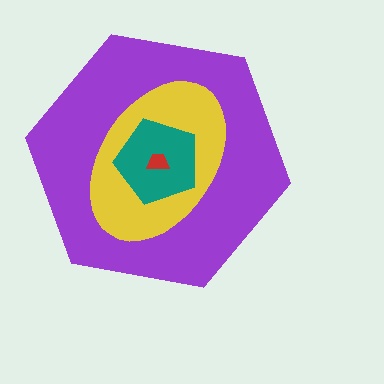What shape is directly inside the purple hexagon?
The yellow ellipse.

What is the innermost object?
The red trapezoid.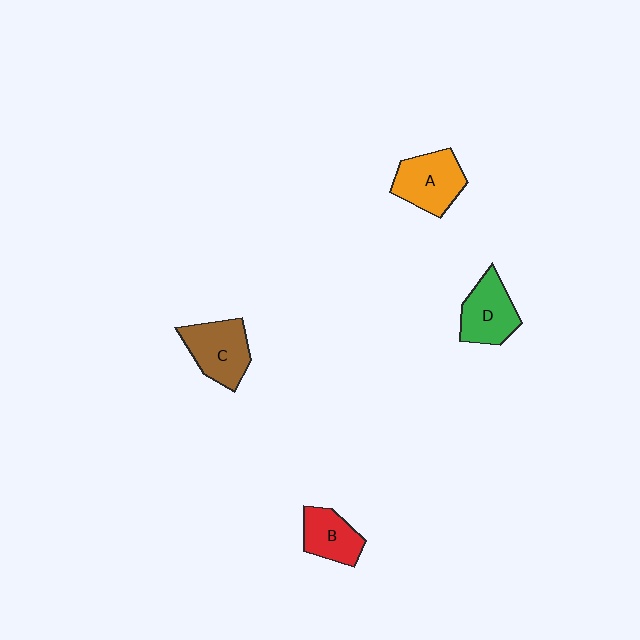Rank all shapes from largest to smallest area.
From largest to smallest: C (brown), A (orange), D (green), B (red).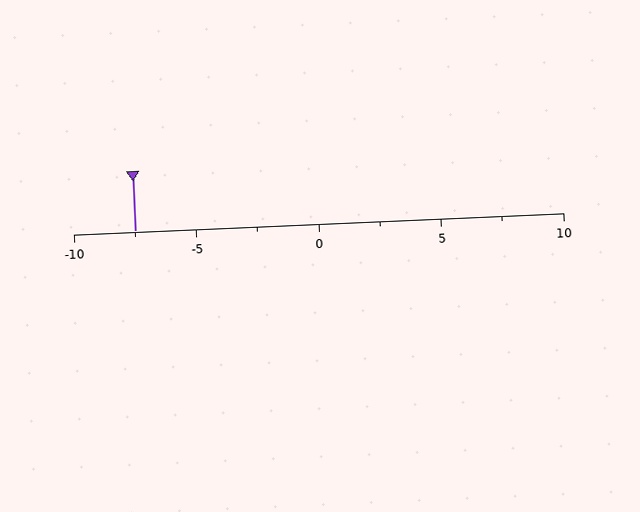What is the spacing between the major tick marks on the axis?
The major ticks are spaced 5 apart.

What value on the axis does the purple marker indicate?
The marker indicates approximately -7.5.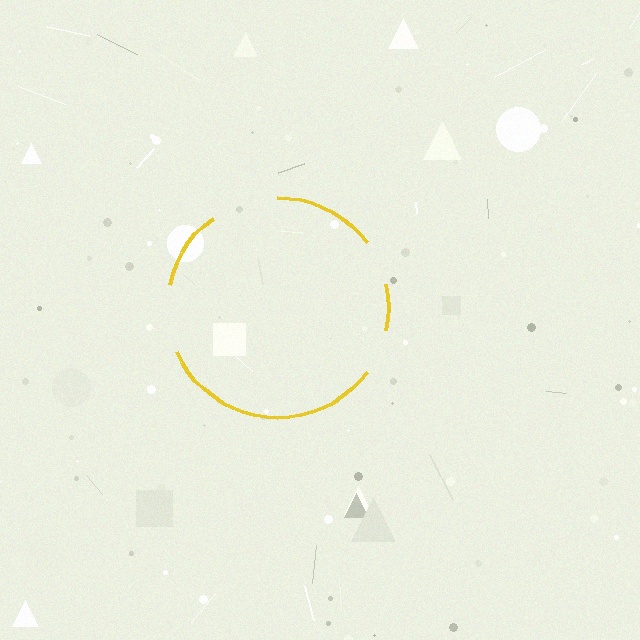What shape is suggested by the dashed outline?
The dashed outline suggests a circle.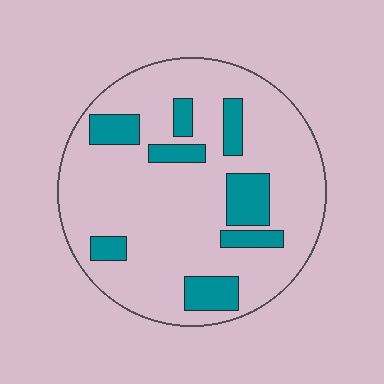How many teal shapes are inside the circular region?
8.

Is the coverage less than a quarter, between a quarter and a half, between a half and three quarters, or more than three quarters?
Less than a quarter.